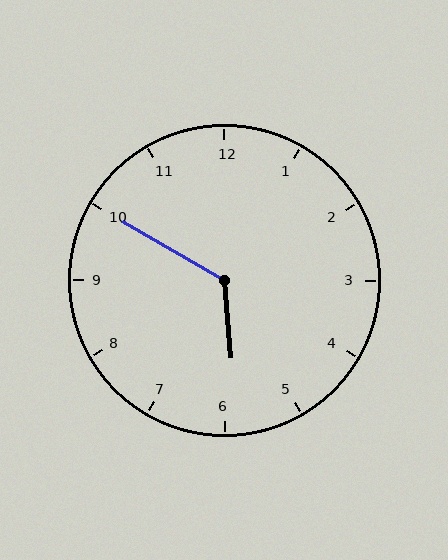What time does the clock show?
5:50.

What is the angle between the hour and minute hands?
Approximately 125 degrees.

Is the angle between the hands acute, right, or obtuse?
It is obtuse.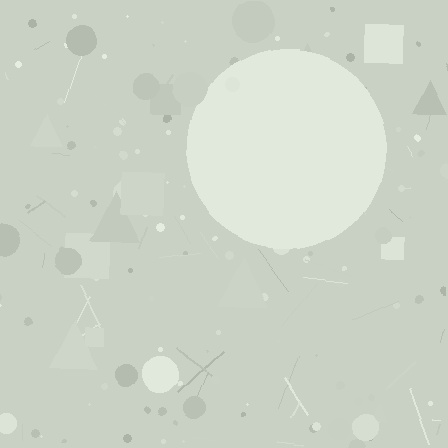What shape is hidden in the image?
A circle is hidden in the image.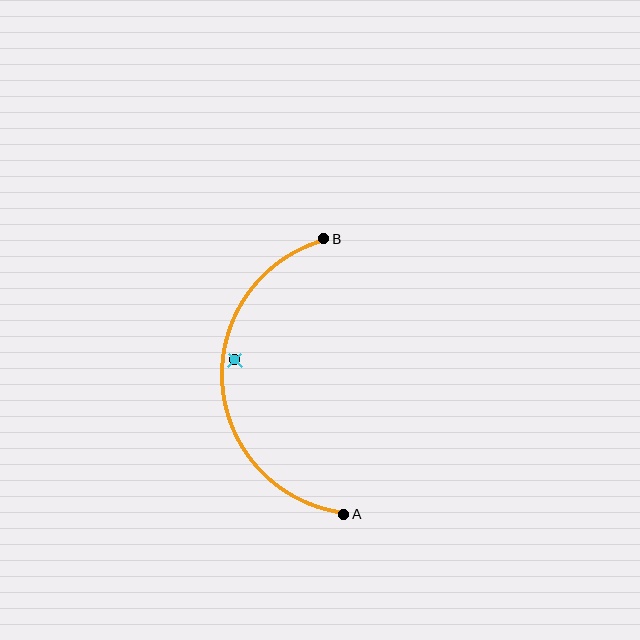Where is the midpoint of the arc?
The arc midpoint is the point on the curve farthest from the straight line joining A and B. It sits to the left of that line.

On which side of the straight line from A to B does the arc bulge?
The arc bulges to the left of the straight line connecting A and B.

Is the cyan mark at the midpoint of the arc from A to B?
No — the cyan mark does not lie on the arc at all. It sits slightly inside the curve.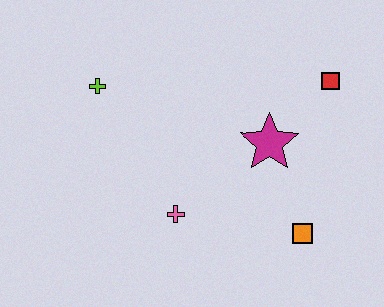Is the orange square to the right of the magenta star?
Yes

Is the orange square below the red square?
Yes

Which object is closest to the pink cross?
The magenta star is closest to the pink cross.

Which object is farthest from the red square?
The lime cross is farthest from the red square.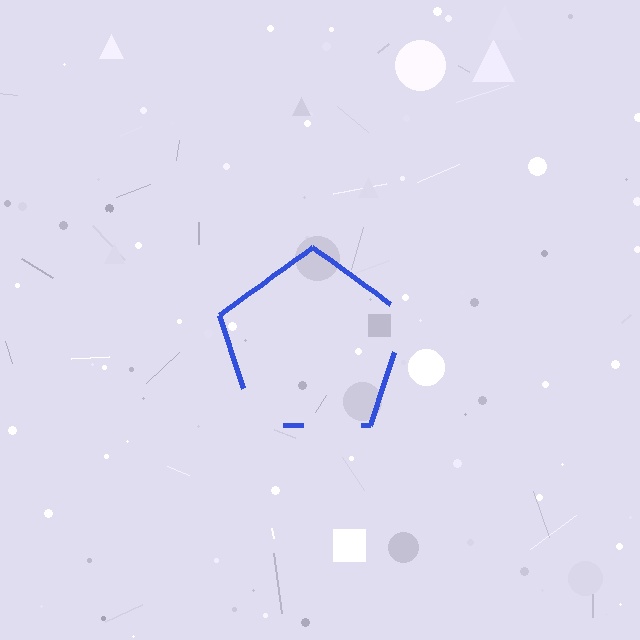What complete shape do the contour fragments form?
The contour fragments form a pentagon.